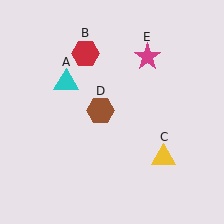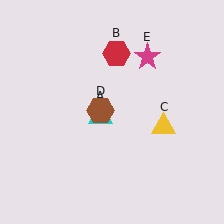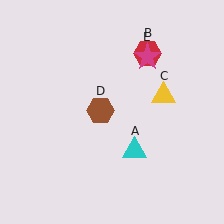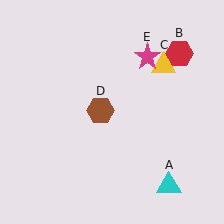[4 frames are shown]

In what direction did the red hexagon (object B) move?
The red hexagon (object B) moved right.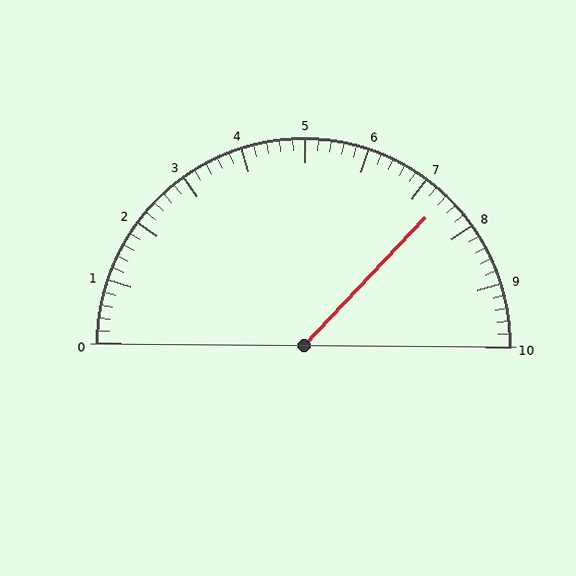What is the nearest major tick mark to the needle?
The nearest major tick mark is 7.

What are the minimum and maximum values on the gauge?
The gauge ranges from 0 to 10.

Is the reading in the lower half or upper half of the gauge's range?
The reading is in the upper half of the range (0 to 10).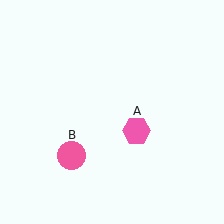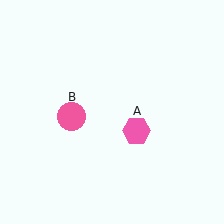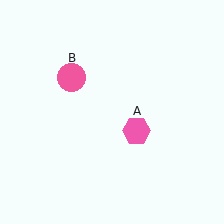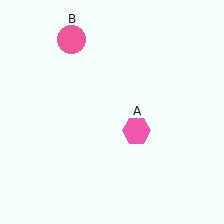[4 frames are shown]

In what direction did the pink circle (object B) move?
The pink circle (object B) moved up.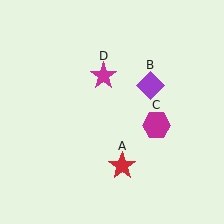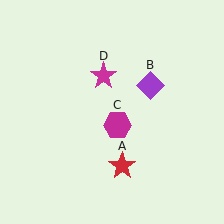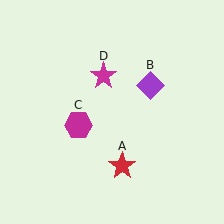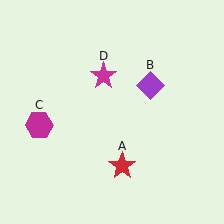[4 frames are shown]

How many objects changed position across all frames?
1 object changed position: magenta hexagon (object C).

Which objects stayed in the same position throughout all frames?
Red star (object A) and purple diamond (object B) and magenta star (object D) remained stationary.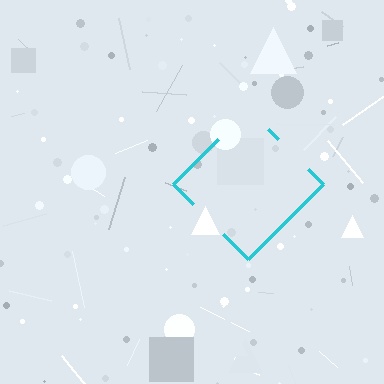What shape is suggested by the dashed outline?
The dashed outline suggests a diamond.